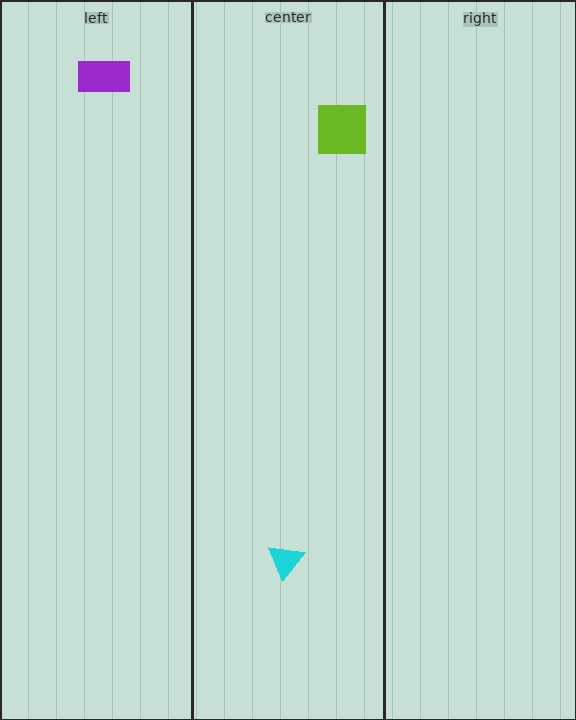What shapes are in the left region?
The purple rectangle.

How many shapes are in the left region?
1.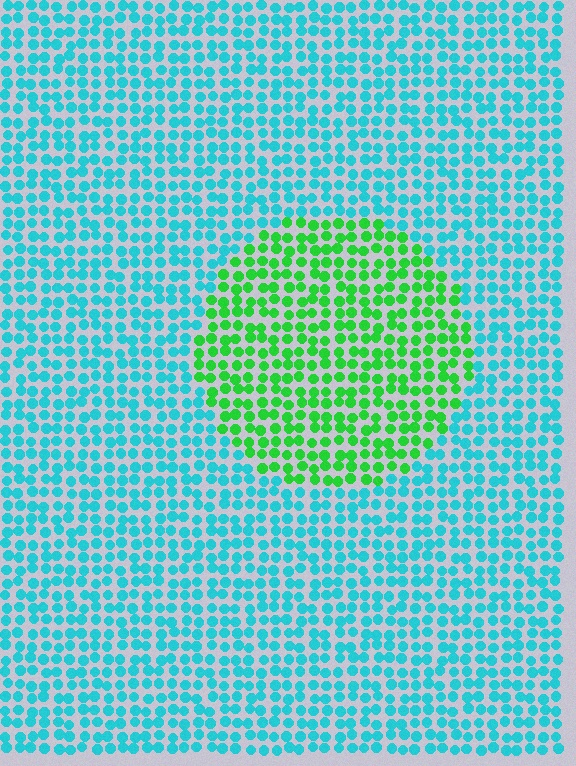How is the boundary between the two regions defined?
The boundary is defined purely by a slight shift in hue (about 57 degrees). Spacing, size, and orientation are identical on both sides.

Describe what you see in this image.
The image is filled with small cyan elements in a uniform arrangement. A circle-shaped region is visible where the elements are tinted to a slightly different hue, forming a subtle color boundary.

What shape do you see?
I see a circle.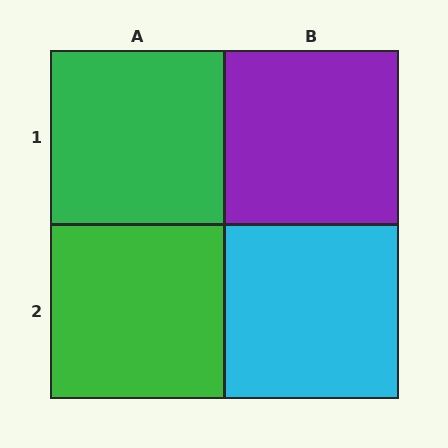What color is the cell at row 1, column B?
Purple.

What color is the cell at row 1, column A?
Green.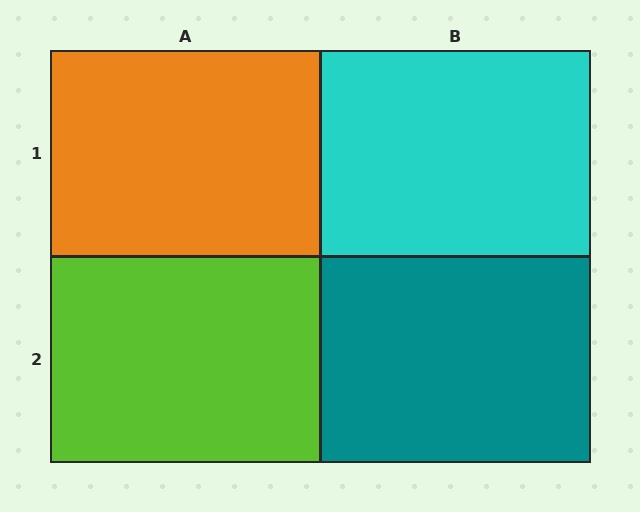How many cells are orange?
1 cell is orange.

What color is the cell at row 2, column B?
Teal.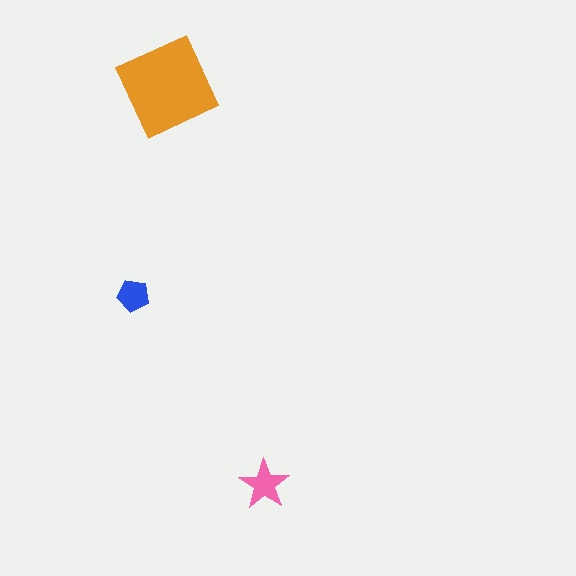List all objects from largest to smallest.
The orange diamond, the pink star, the blue pentagon.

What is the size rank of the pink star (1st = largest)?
2nd.